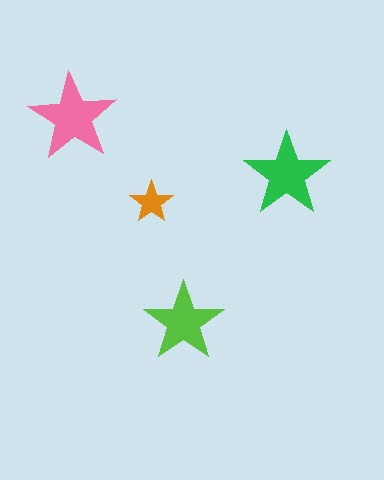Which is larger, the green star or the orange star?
The green one.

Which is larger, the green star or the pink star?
The pink one.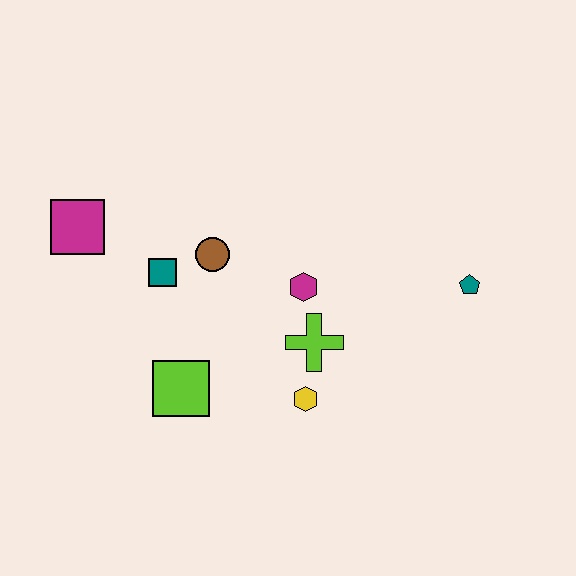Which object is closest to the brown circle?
The teal square is closest to the brown circle.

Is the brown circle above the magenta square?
No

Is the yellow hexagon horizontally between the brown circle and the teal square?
No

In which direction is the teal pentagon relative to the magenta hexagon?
The teal pentagon is to the right of the magenta hexagon.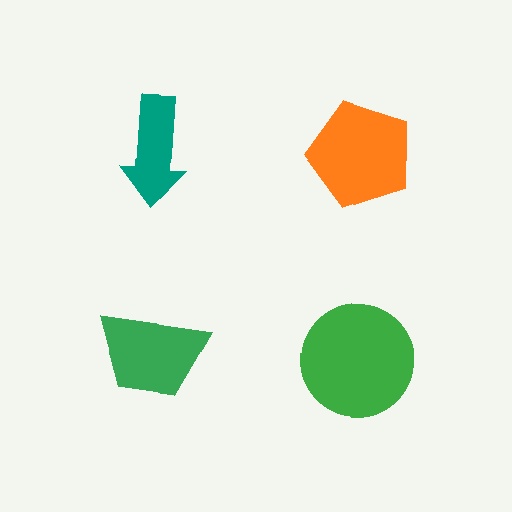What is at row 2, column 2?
A green circle.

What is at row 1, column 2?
An orange pentagon.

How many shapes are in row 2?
2 shapes.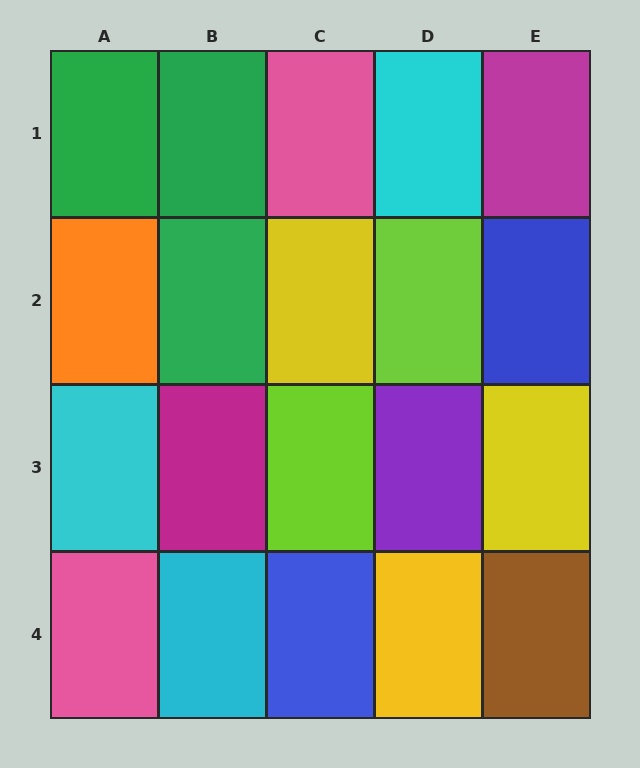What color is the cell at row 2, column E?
Blue.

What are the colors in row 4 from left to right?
Pink, cyan, blue, yellow, brown.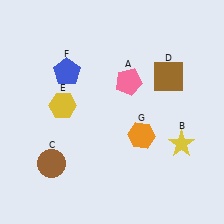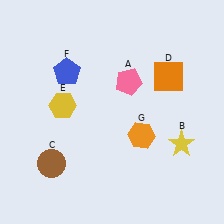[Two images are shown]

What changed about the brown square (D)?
In Image 1, D is brown. In Image 2, it changed to orange.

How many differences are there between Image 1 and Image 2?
There is 1 difference between the two images.